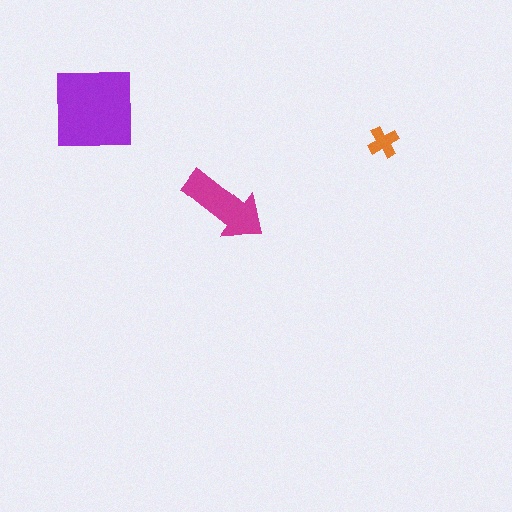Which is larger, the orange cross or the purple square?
The purple square.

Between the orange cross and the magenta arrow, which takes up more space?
The magenta arrow.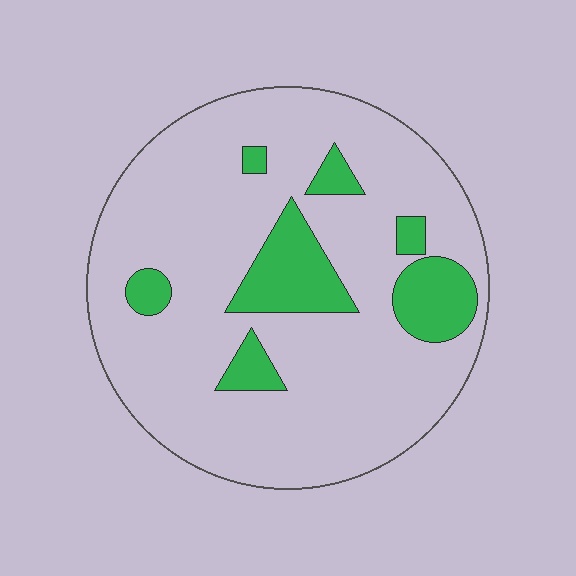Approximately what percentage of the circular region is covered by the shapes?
Approximately 15%.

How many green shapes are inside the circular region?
7.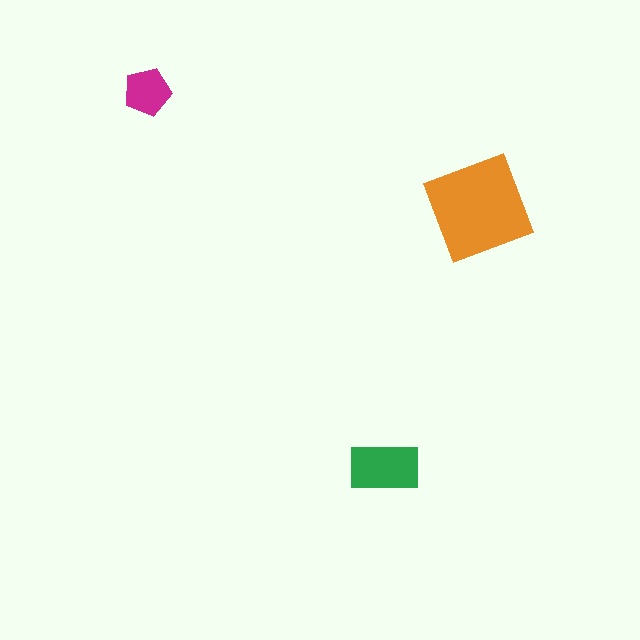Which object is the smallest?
The magenta pentagon.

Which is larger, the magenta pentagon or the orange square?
The orange square.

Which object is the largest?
The orange square.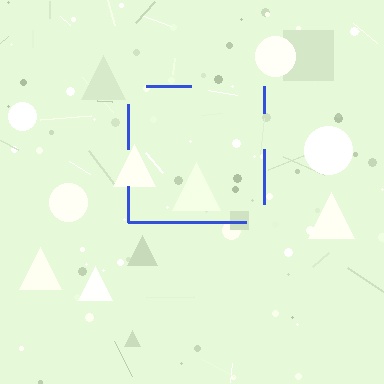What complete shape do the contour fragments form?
The contour fragments form a square.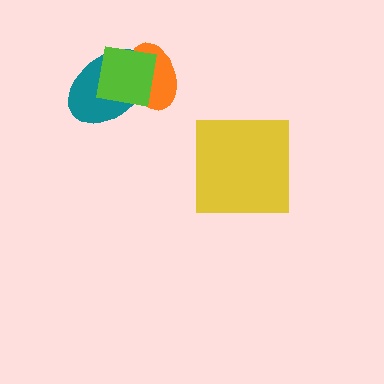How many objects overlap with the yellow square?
0 objects overlap with the yellow square.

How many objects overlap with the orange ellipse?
2 objects overlap with the orange ellipse.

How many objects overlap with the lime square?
2 objects overlap with the lime square.